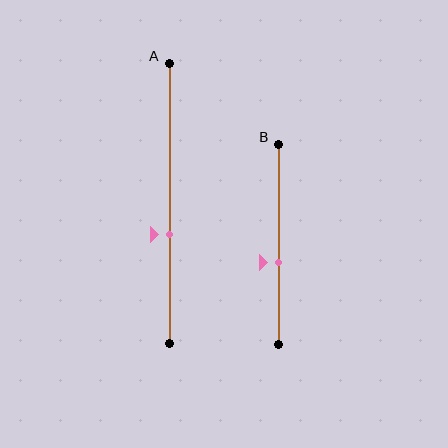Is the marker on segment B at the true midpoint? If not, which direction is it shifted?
No, the marker on segment B is shifted downward by about 9% of the segment length.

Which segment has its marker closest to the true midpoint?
Segment B has its marker closest to the true midpoint.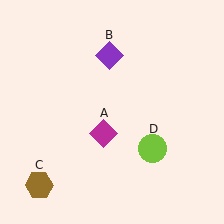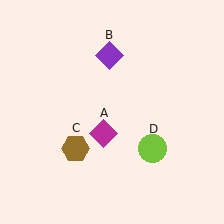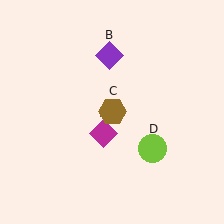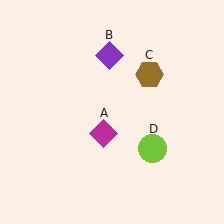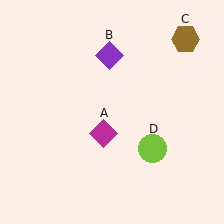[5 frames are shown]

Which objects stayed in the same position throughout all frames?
Magenta diamond (object A) and purple diamond (object B) and lime circle (object D) remained stationary.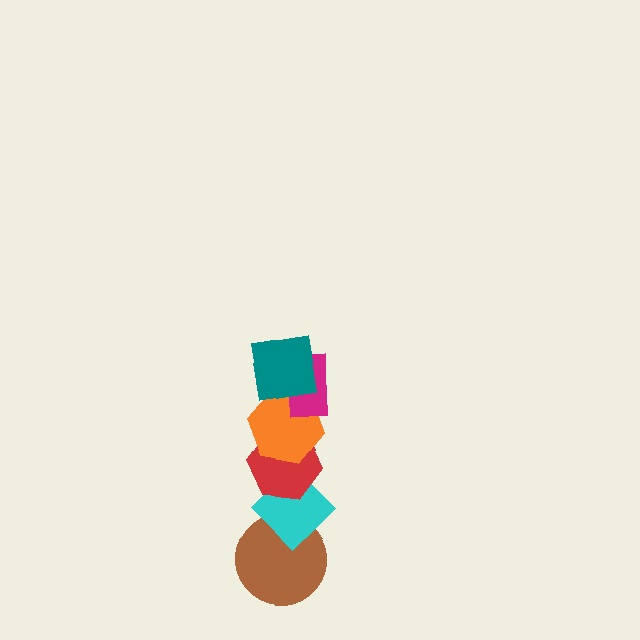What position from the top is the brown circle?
The brown circle is 6th from the top.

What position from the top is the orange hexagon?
The orange hexagon is 3rd from the top.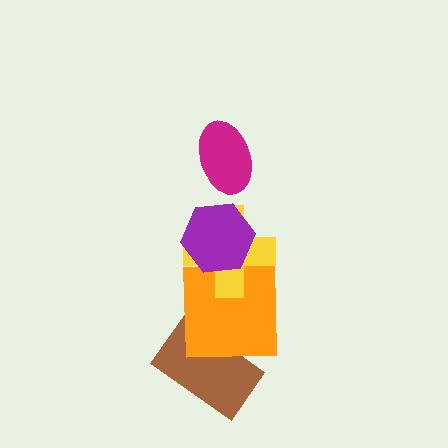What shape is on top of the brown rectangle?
The orange square is on top of the brown rectangle.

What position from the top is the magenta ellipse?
The magenta ellipse is 1st from the top.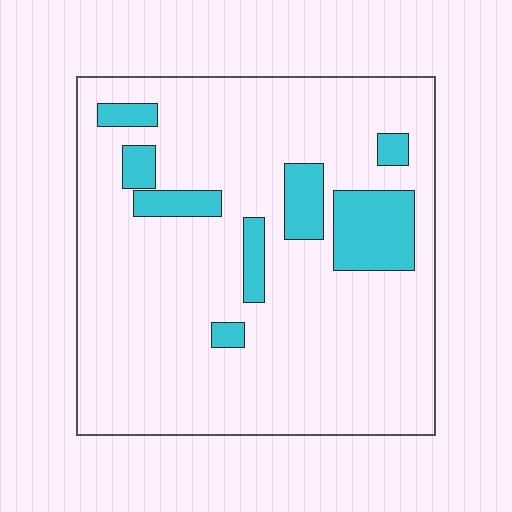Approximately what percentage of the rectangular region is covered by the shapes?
Approximately 15%.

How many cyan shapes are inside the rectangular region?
8.